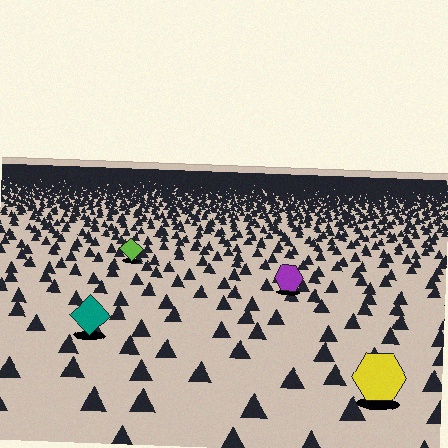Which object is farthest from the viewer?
The lime diamond is farthest from the viewer. It appears smaller and the ground texture around it is denser.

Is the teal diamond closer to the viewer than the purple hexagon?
Yes. The teal diamond is closer — you can tell from the texture gradient: the ground texture is coarser near it.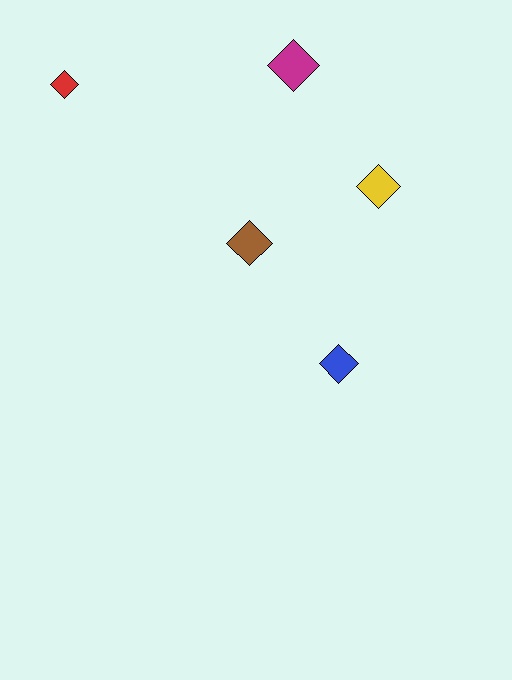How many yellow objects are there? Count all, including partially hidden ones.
There is 1 yellow object.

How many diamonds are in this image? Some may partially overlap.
There are 5 diamonds.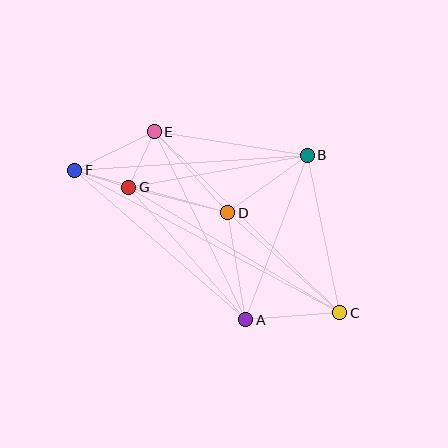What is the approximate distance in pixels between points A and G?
The distance between A and G is approximately 177 pixels.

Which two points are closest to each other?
Points F and G are closest to each other.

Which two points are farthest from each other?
Points C and F are farthest from each other.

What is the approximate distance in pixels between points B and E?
The distance between B and E is approximately 155 pixels.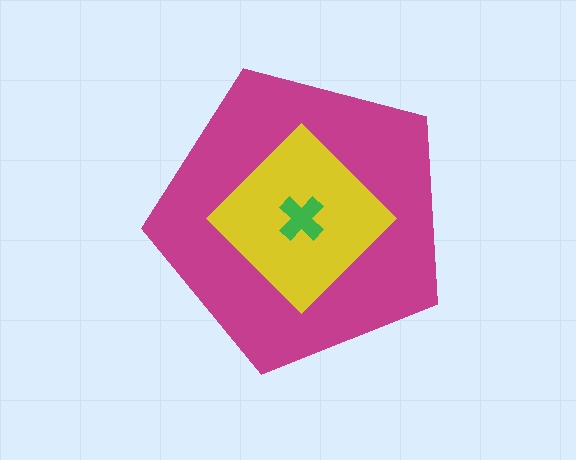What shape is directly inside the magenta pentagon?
The yellow diamond.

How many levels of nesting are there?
3.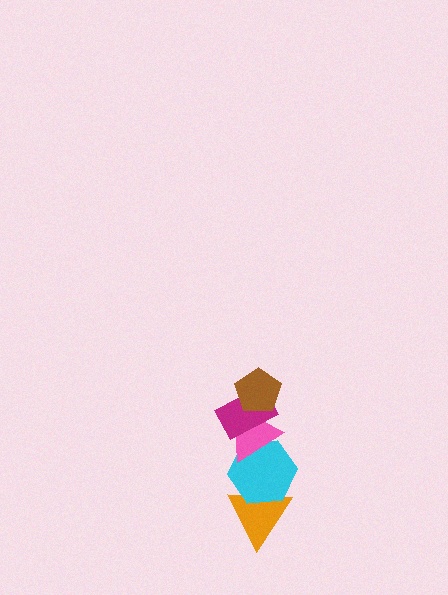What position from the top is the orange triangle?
The orange triangle is 5th from the top.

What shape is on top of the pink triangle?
The magenta rectangle is on top of the pink triangle.